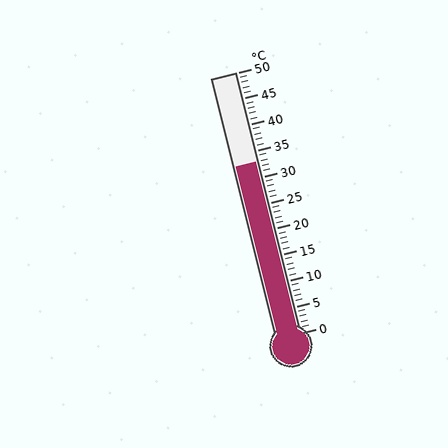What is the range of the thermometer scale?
The thermometer scale ranges from 0°C to 50°C.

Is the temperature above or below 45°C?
The temperature is below 45°C.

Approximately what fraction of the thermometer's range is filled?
The thermometer is filled to approximately 65% of its range.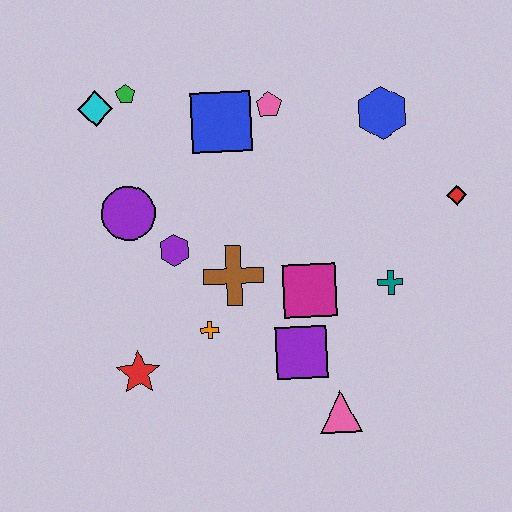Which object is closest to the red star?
The orange cross is closest to the red star.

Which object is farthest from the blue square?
The pink triangle is farthest from the blue square.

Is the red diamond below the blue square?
Yes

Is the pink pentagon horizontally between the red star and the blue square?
No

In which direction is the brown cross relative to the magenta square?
The brown cross is to the left of the magenta square.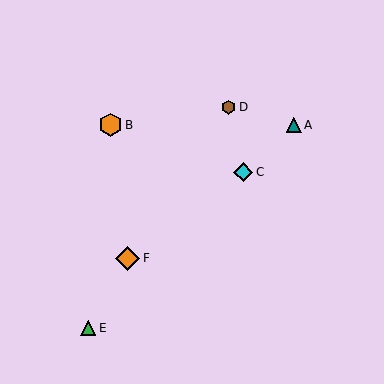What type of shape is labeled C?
Shape C is a cyan diamond.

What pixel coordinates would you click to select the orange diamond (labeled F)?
Click at (128, 258) to select the orange diamond F.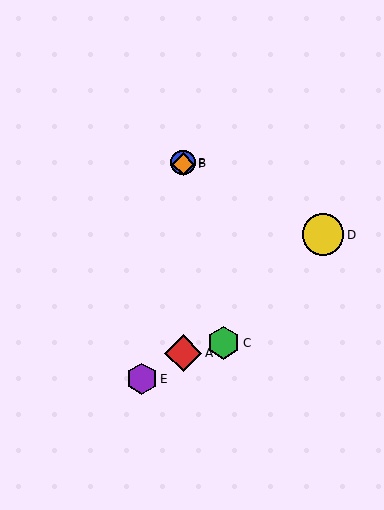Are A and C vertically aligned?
No, A is at x≈183 and C is at x≈223.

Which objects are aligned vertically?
Objects A, B, F are aligned vertically.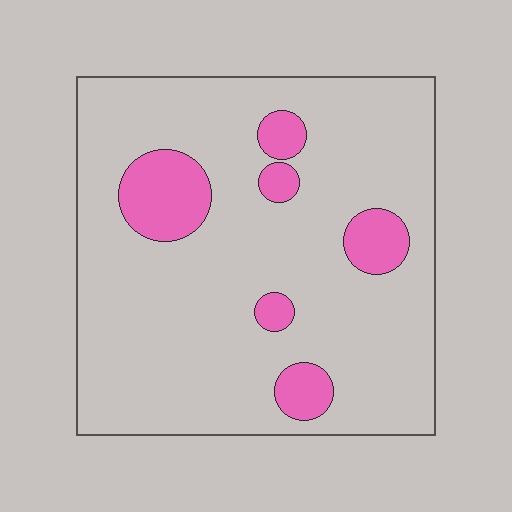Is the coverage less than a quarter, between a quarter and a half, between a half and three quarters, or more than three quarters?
Less than a quarter.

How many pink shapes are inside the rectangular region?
6.